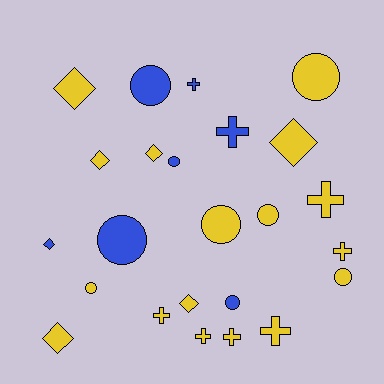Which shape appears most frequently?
Circle, with 9 objects.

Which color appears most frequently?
Yellow, with 17 objects.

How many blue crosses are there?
There are 2 blue crosses.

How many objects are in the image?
There are 24 objects.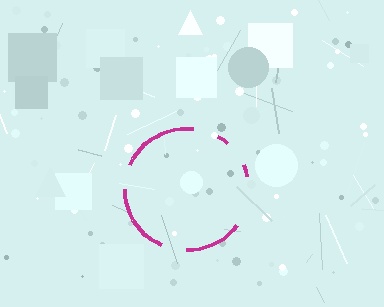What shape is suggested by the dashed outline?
The dashed outline suggests a circle.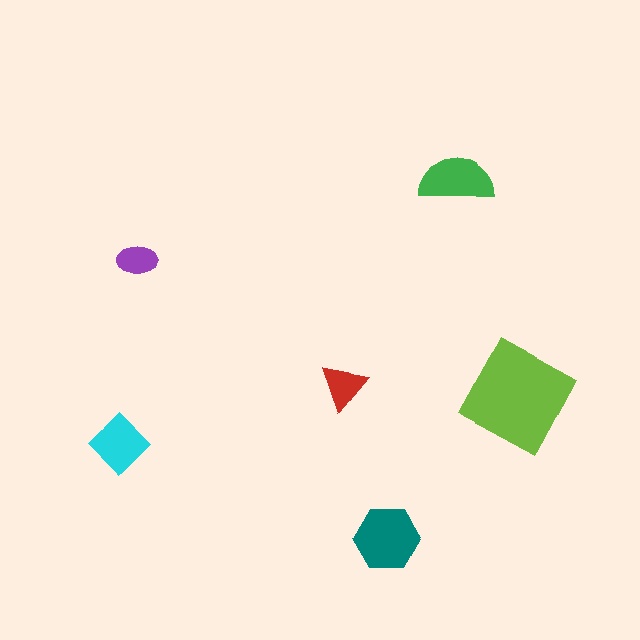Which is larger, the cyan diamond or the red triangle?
The cyan diamond.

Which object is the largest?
The lime square.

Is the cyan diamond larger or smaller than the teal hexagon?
Smaller.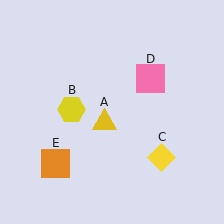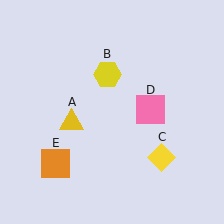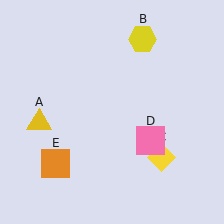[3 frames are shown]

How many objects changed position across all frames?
3 objects changed position: yellow triangle (object A), yellow hexagon (object B), pink square (object D).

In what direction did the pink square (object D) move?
The pink square (object D) moved down.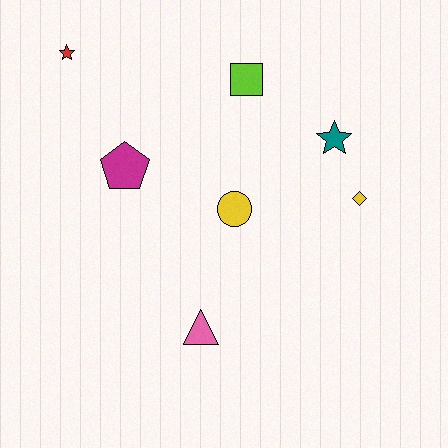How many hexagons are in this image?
There are no hexagons.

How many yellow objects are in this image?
There are 2 yellow objects.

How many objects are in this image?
There are 7 objects.